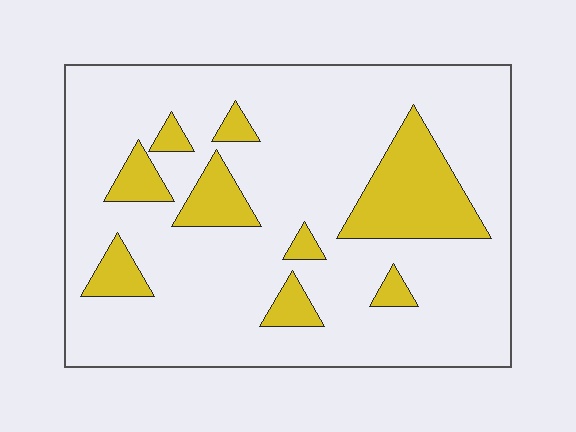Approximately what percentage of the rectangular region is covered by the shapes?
Approximately 20%.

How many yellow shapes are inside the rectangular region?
9.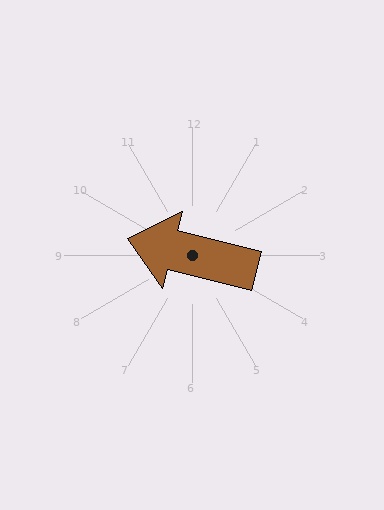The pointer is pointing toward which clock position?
Roughly 9 o'clock.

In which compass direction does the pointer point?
West.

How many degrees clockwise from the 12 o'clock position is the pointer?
Approximately 284 degrees.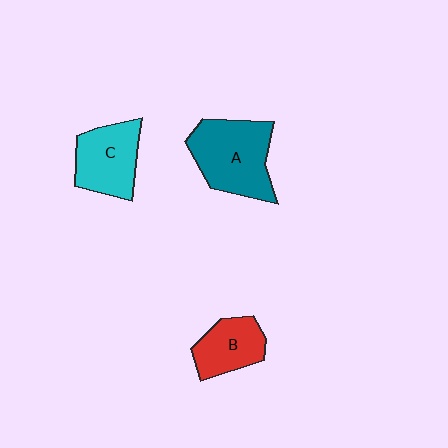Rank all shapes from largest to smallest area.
From largest to smallest: A (teal), C (cyan), B (red).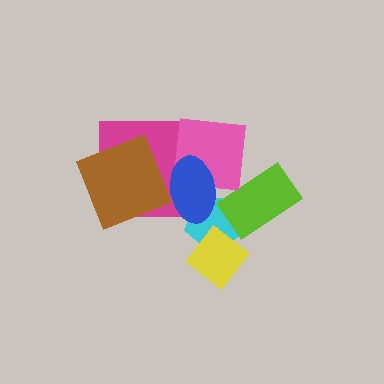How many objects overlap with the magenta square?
3 objects overlap with the magenta square.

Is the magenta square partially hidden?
Yes, it is partially covered by another shape.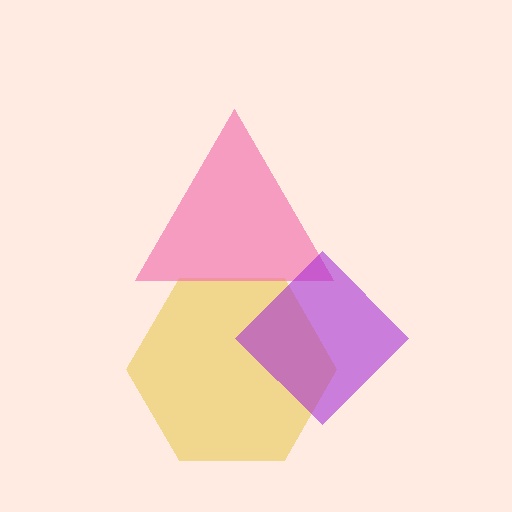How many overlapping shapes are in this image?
There are 3 overlapping shapes in the image.